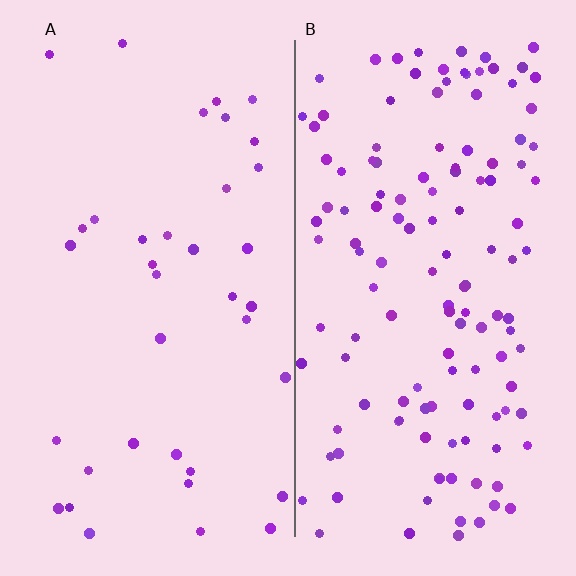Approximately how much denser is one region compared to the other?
Approximately 3.6× — region B over region A.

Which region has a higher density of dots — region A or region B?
B (the right).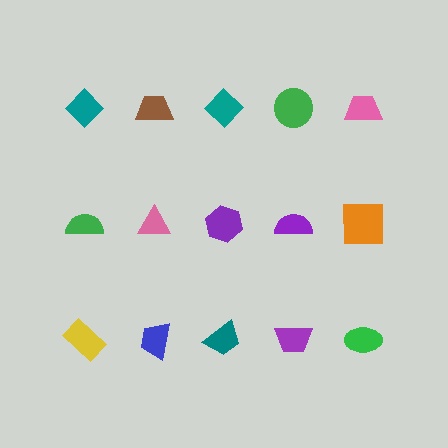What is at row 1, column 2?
A brown trapezoid.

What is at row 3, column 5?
A green ellipse.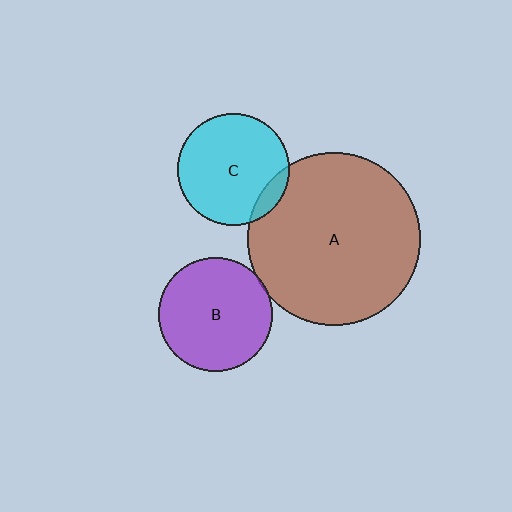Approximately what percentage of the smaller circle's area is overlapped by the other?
Approximately 5%.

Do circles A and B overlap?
Yes.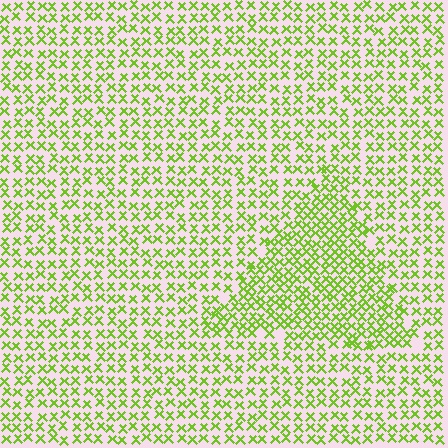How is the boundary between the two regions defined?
The boundary is defined by a change in element density (approximately 1.6x ratio). All elements are the same color, size, and shape.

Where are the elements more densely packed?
The elements are more densely packed inside the triangle boundary.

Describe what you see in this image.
The image contains small lime elements arranged at two different densities. A triangle-shaped region is visible where the elements are more densely packed than the surrounding area.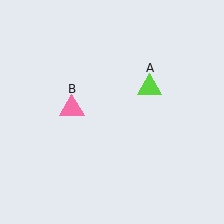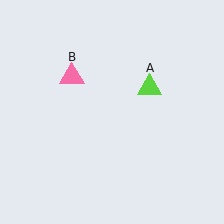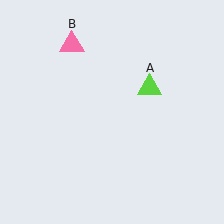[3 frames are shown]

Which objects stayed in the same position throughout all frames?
Lime triangle (object A) remained stationary.